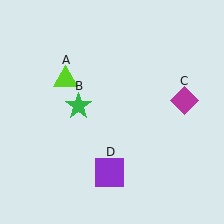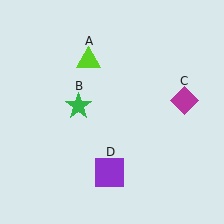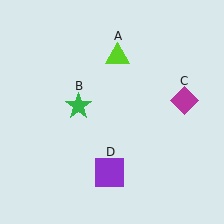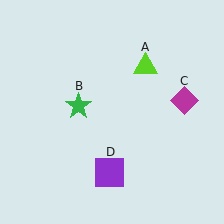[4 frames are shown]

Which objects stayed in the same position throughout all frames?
Green star (object B) and magenta diamond (object C) and purple square (object D) remained stationary.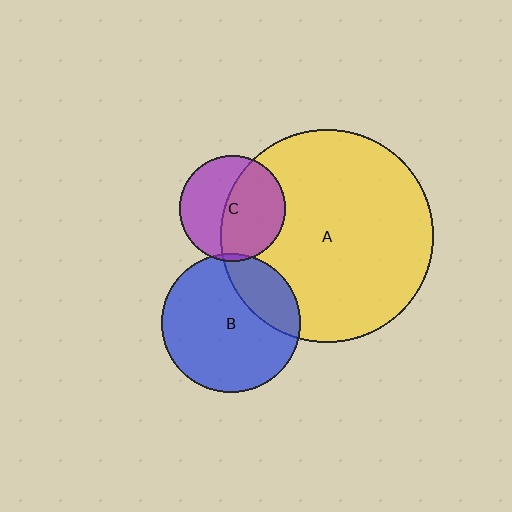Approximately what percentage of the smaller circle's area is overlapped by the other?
Approximately 5%.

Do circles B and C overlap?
Yes.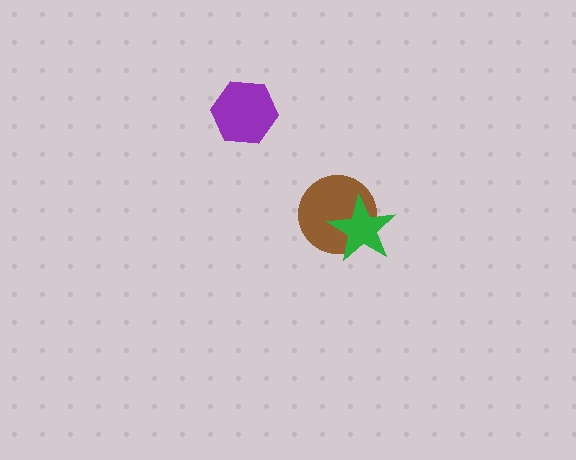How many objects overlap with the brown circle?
1 object overlaps with the brown circle.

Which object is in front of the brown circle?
The green star is in front of the brown circle.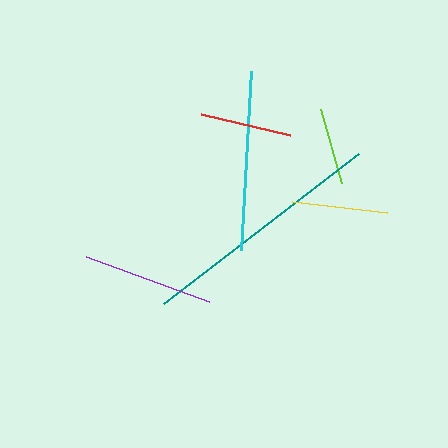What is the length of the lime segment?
The lime segment is approximately 77 pixels long.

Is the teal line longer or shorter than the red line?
The teal line is longer than the red line.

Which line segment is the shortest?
The lime line is the shortest at approximately 77 pixels.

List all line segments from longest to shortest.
From longest to shortest: teal, cyan, purple, yellow, red, lime.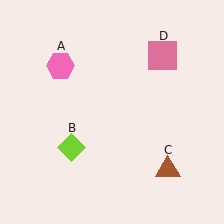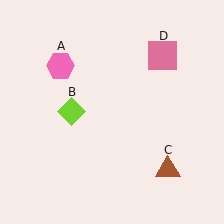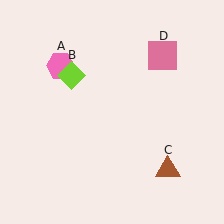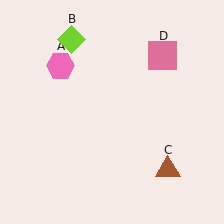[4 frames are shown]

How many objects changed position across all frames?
1 object changed position: lime diamond (object B).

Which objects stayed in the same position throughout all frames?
Pink hexagon (object A) and brown triangle (object C) and pink square (object D) remained stationary.